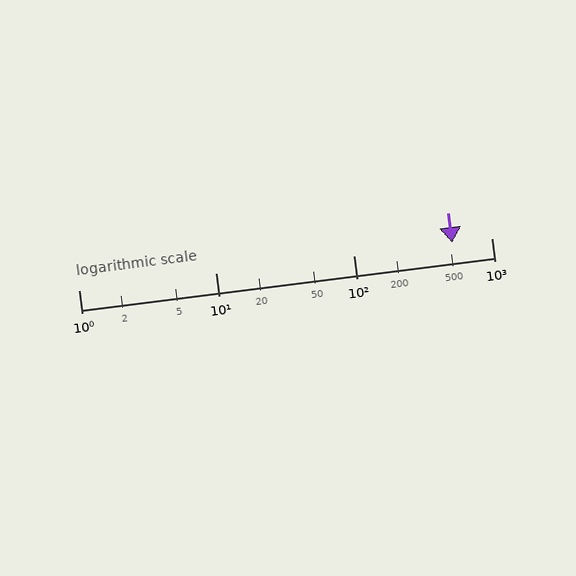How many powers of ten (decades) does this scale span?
The scale spans 3 decades, from 1 to 1000.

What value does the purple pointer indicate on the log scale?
The pointer indicates approximately 520.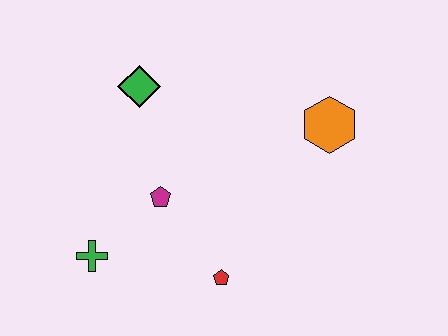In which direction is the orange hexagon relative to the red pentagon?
The orange hexagon is above the red pentagon.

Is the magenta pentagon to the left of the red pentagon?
Yes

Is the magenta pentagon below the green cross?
No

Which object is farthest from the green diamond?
The red pentagon is farthest from the green diamond.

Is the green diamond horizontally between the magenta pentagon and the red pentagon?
No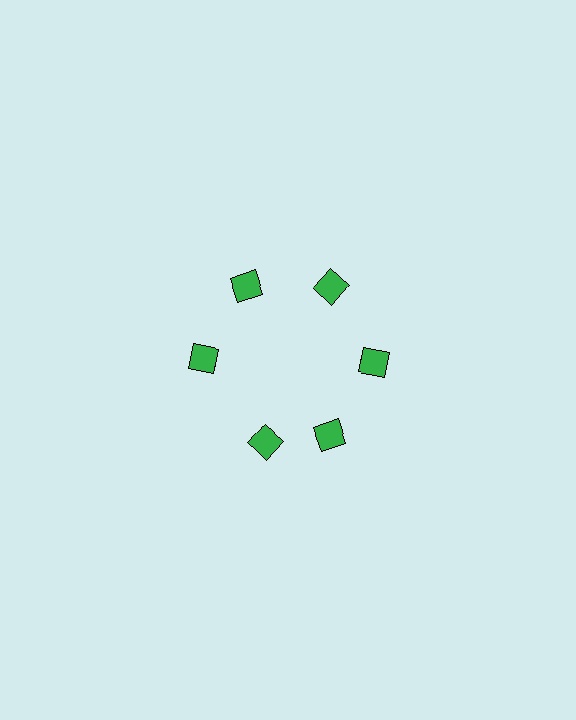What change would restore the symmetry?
The symmetry would be restored by rotating it back into even spacing with its neighbors so that all 6 squares sit at equal angles and equal distance from the center.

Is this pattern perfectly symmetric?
No. The 6 green squares are arranged in a ring, but one element near the 7 o'clock position is rotated out of alignment along the ring, breaking the 6-fold rotational symmetry.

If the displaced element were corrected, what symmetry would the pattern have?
It would have 6-fold rotational symmetry — the pattern would map onto itself every 60 degrees.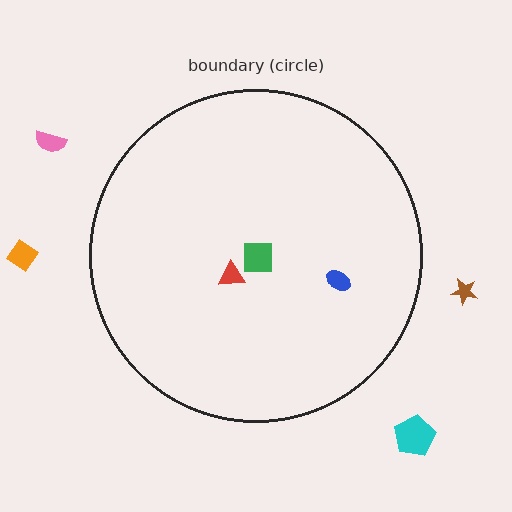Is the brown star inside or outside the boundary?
Outside.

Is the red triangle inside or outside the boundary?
Inside.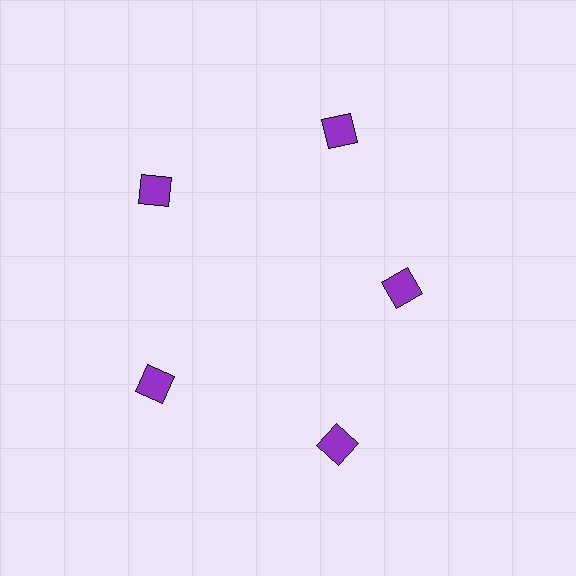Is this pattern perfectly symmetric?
No. The 5 purple squares are arranged in a ring, but one element near the 3 o'clock position is pulled inward toward the center, breaking the 5-fold rotational symmetry.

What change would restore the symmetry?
The symmetry would be restored by moving it outward, back onto the ring so that all 5 squares sit at equal angles and equal distance from the center.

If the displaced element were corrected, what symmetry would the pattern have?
It would have 5-fold rotational symmetry — the pattern would map onto itself every 72 degrees.